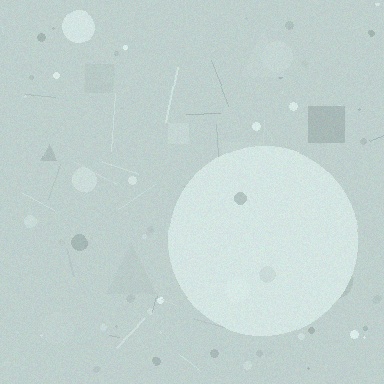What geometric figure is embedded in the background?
A circle is embedded in the background.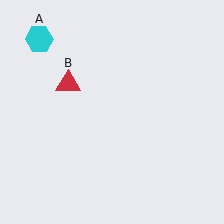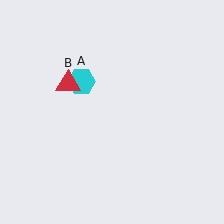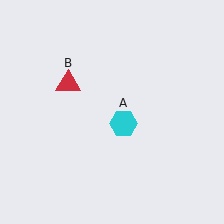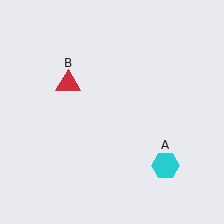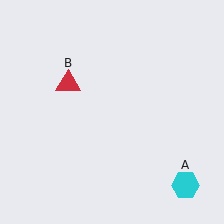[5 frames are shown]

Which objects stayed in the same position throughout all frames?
Red triangle (object B) remained stationary.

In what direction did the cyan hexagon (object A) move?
The cyan hexagon (object A) moved down and to the right.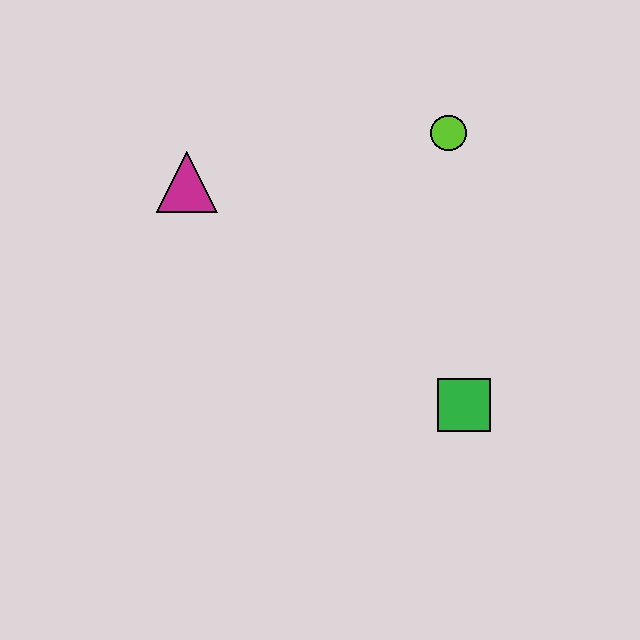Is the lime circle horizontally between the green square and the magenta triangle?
Yes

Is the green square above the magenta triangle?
No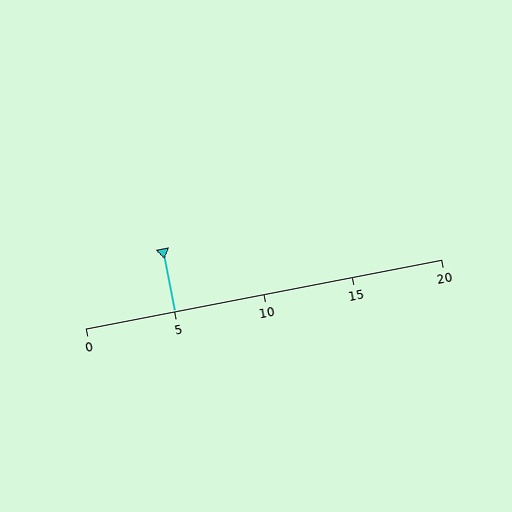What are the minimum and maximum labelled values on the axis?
The axis runs from 0 to 20.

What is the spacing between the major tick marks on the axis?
The major ticks are spaced 5 apart.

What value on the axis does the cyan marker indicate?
The marker indicates approximately 5.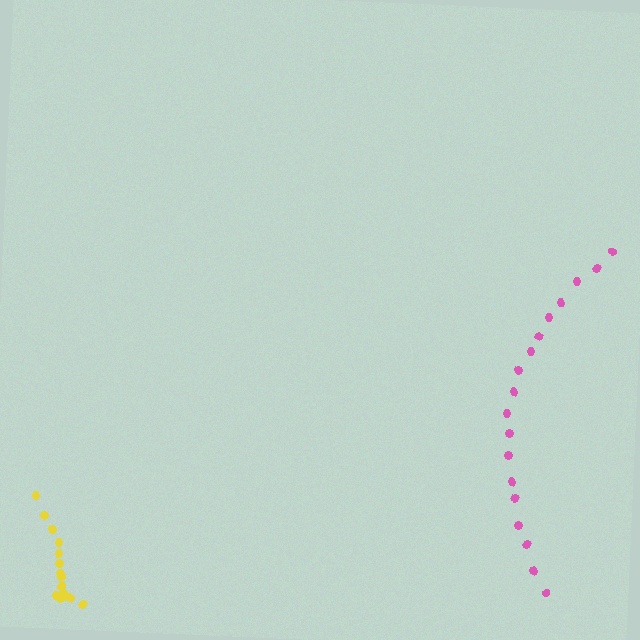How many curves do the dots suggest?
There are 2 distinct paths.